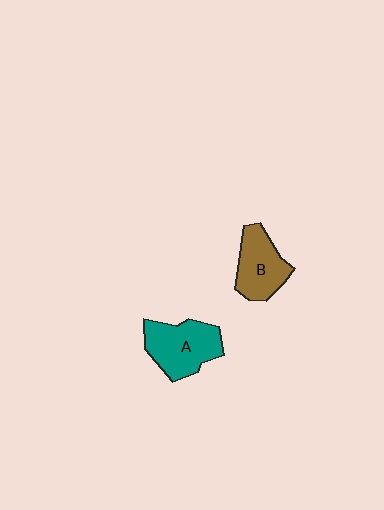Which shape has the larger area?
Shape A (teal).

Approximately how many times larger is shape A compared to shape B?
Approximately 1.2 times.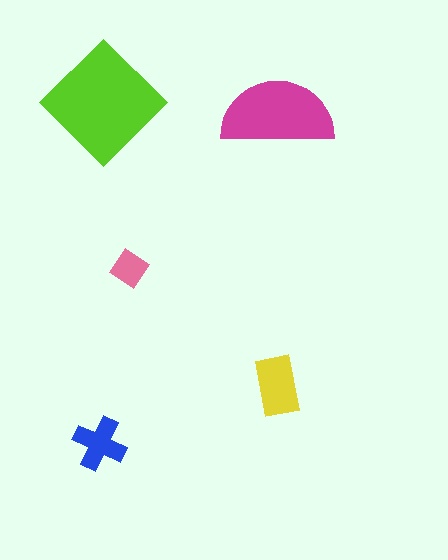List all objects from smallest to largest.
The pink diamond, the blue cross, the yellow rectangle, the magenta semicircle, the lime diamond.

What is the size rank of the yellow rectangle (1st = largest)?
3rd.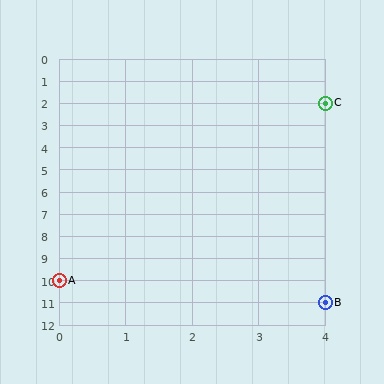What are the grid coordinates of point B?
Point B is at grid coordinates (4, 11).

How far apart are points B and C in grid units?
Points B and C are 9 rows apart.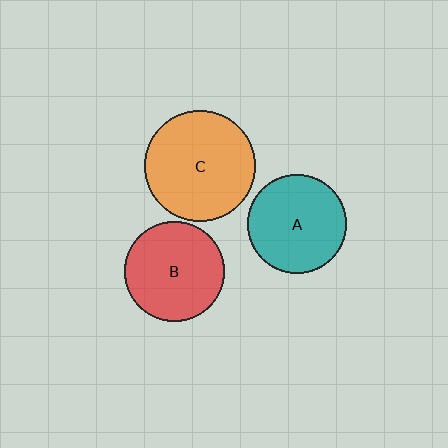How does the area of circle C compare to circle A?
Approximately 1.3 times.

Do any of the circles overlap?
No, none of the circles overlap.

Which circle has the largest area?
Circle C (orange).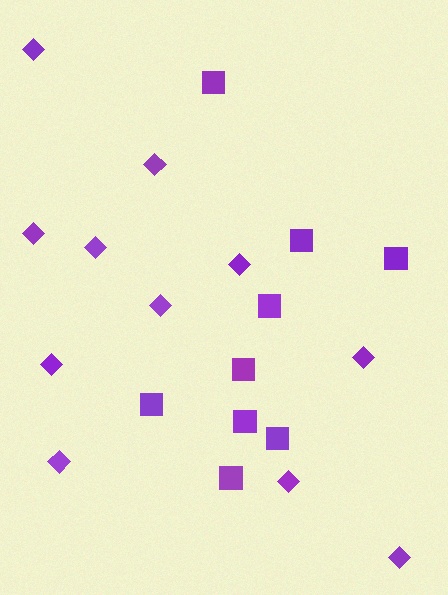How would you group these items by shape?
There are 2 groups: one group of diamonds (11) and one group of squares (9).